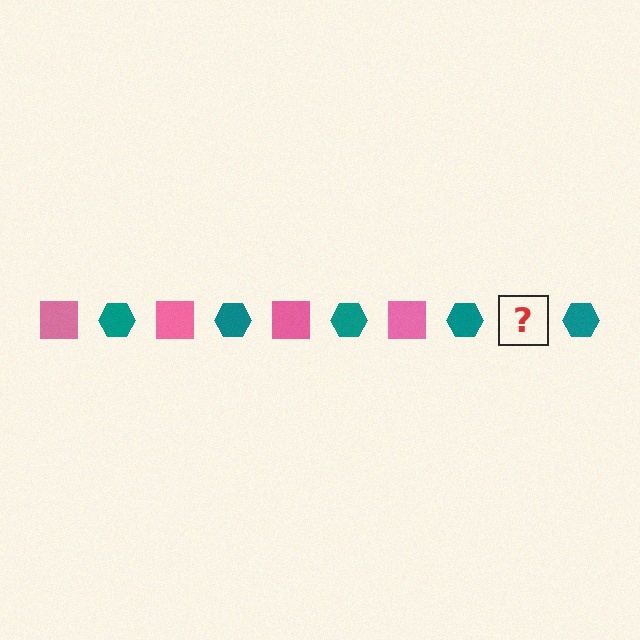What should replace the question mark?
The question mark should be replaced with a pink square.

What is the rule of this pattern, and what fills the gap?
The rule is that the pattern alternates between pink square and teal hexagon. The gap should be filled with a pink square.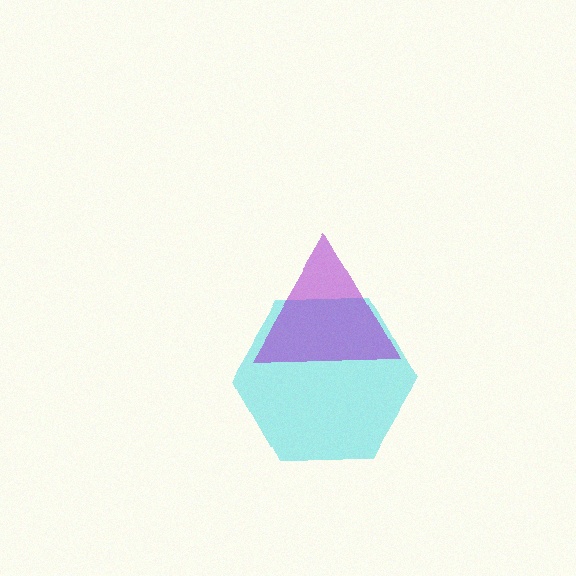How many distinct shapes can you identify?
There are 2 distinct shapes: a cyan hexagon, a purple triangle.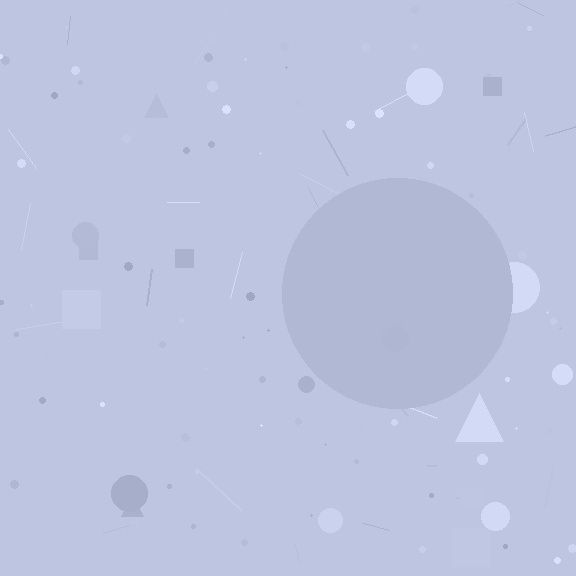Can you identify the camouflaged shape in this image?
The camouflaged shape is a circle.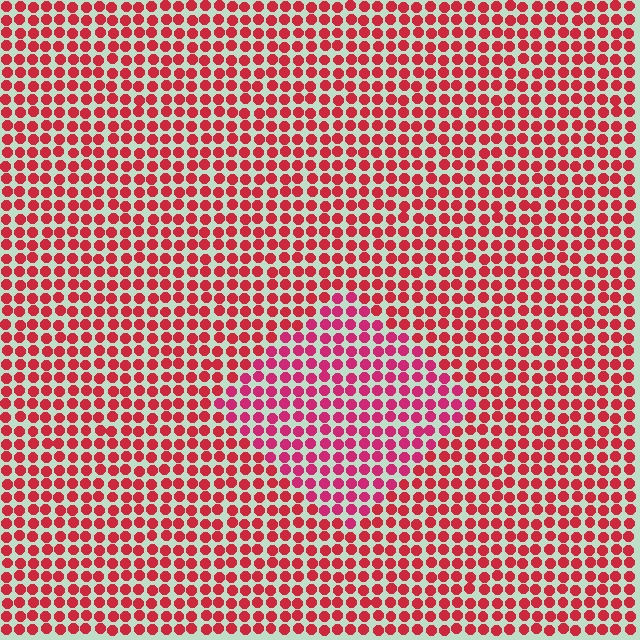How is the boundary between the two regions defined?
The boundary is defined purely by a slight shift in hue (about 20 degrees). Spacing, size, and orientation are identical on both sides.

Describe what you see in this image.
The image is filled with small red elements in a uniform arrangement. A diamond-shaped region is visible where the elements are tinted to a slightly different hue, forming a subtle color boundary.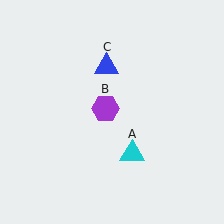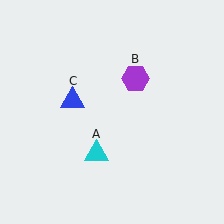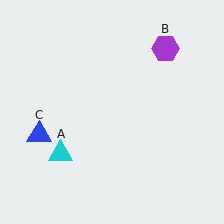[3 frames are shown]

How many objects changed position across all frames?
3 objects changed position: cyan triangle (object A), purple hexagon (object B), blue triangle (object C).